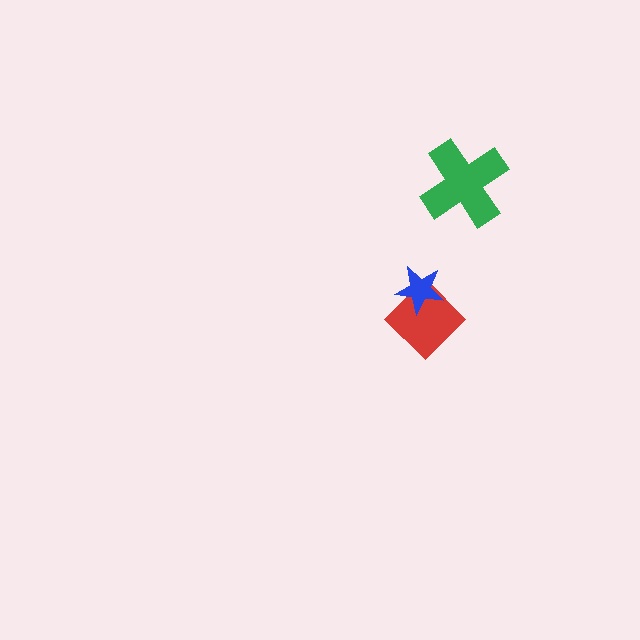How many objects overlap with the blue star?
1 object overlaps with the blue star.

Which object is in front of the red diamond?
The blue star is in front of the red diamond.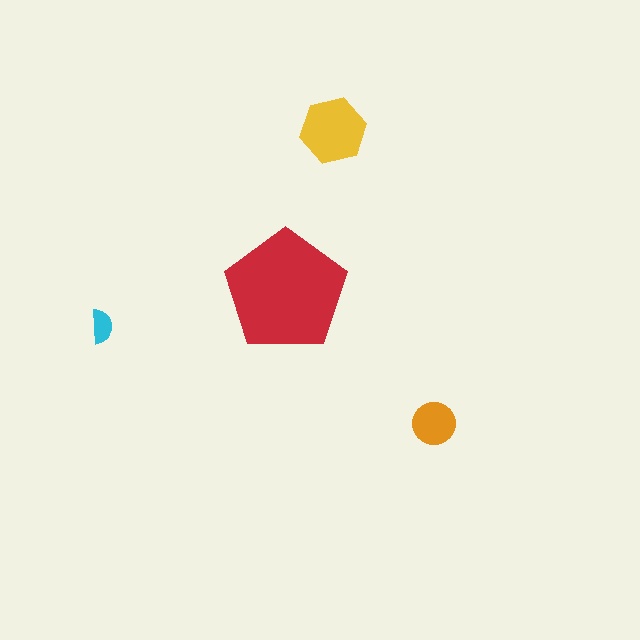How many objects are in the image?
There are 4 objects in the image.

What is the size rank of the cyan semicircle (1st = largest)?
4th.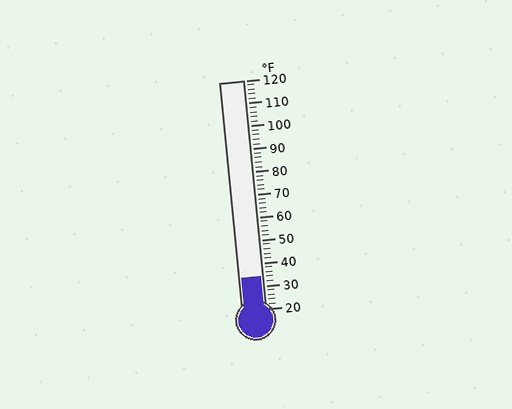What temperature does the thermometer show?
The thermometer shows approximately 34°F.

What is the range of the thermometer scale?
The thermometer scale ranges from 20°F to 120°F.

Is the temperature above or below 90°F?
The temperature is below 90°F.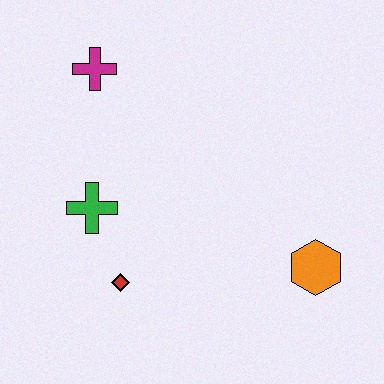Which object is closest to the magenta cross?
The green cross is closest to the magenta cross.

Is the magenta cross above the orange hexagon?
Yes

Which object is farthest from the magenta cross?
The orange hexagon is farthest from the magenta cross.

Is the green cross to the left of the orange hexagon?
Yes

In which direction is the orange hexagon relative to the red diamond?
The orange hexagon is to the right of the red diamond.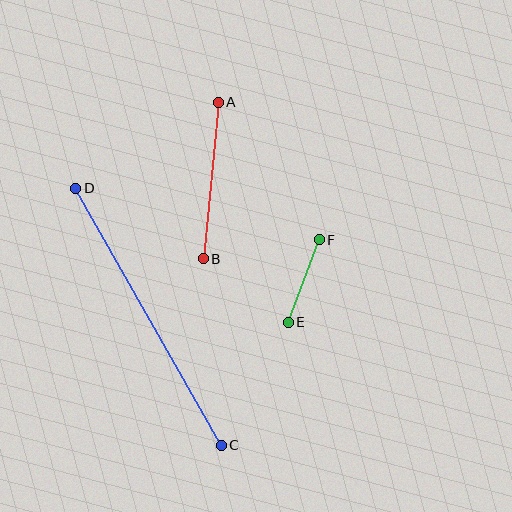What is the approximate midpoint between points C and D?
The midpoint is at approximately (148, 317) pixels.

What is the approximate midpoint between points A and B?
The midpoint is at approximately (211, 180) pixels.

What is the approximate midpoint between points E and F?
The midpoint is at approximately (304, 281) pixels.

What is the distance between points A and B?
The distance is approximately 157 pixels.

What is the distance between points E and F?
The distance is approximately 88 pixels.